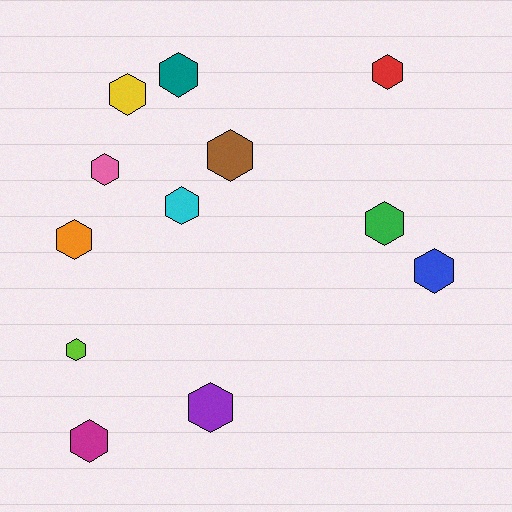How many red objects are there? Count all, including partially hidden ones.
There is 1 red object.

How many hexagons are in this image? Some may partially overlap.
There are 12 hexagons.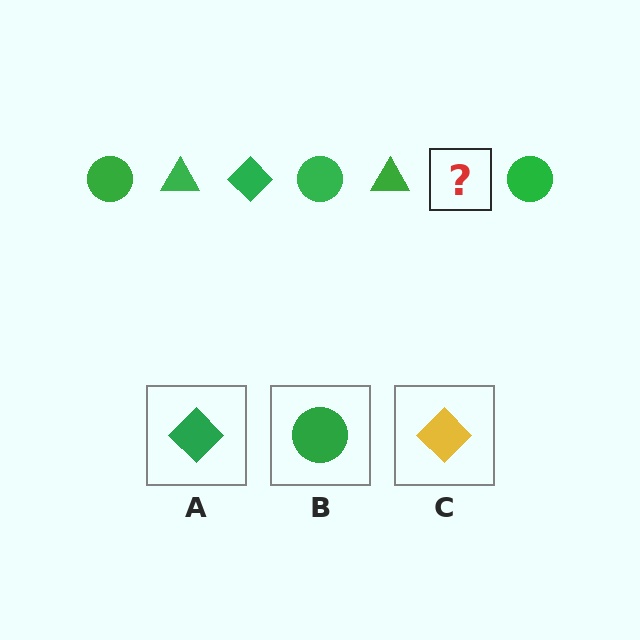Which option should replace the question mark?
Option A.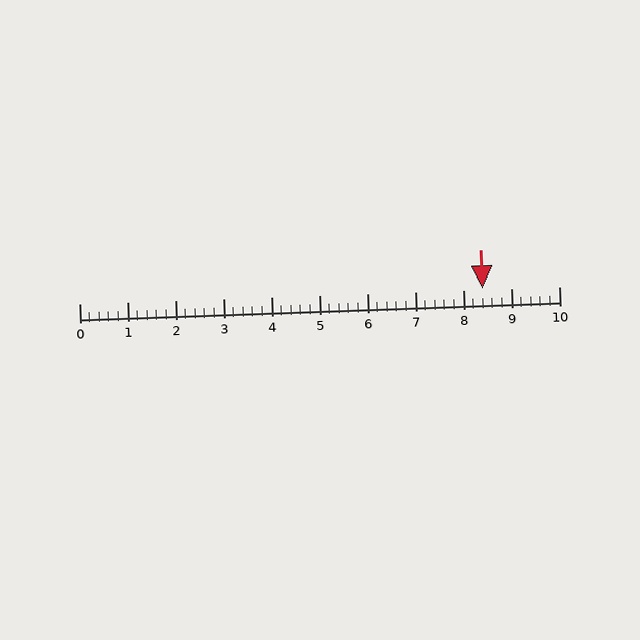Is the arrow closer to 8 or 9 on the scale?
The arrow is closer to 8.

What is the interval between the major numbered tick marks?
The major tick marks are spaced 1 units apart.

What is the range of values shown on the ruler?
The ruler shows values from 0 to 10.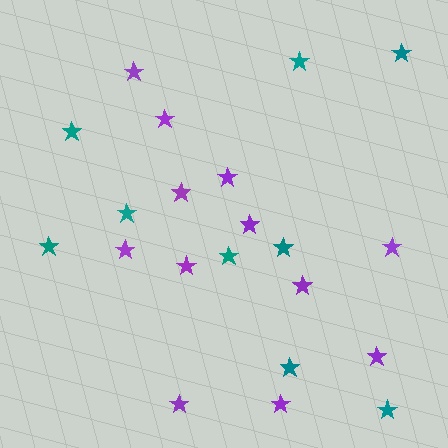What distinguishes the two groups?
There are 2 groups: one group of purple stars (12) and one group of teal stars (9).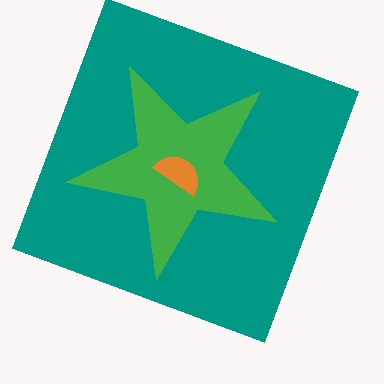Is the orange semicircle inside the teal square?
Yes.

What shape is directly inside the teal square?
The green star.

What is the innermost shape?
The orange semicircle.